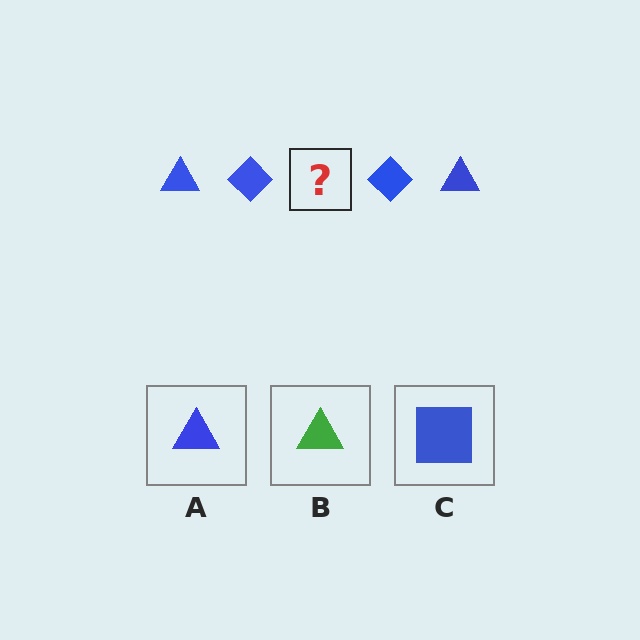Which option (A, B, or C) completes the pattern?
A.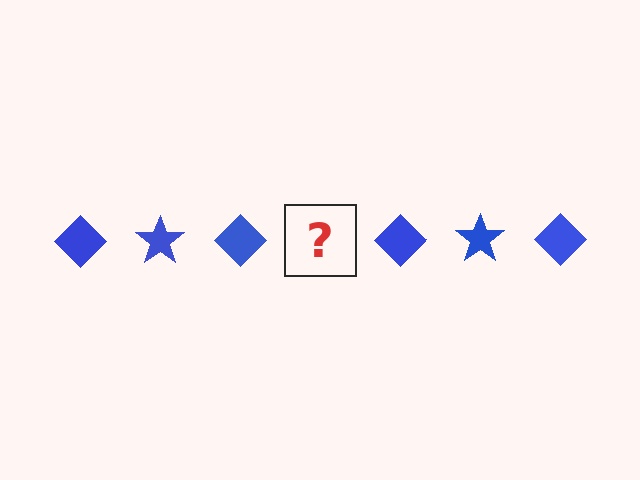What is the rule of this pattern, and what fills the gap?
The rule is that the pattern cycles through diamond, star shapes in blue. The gap should be filled with a blue star.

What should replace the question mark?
The question mark should be replaced with a blue star.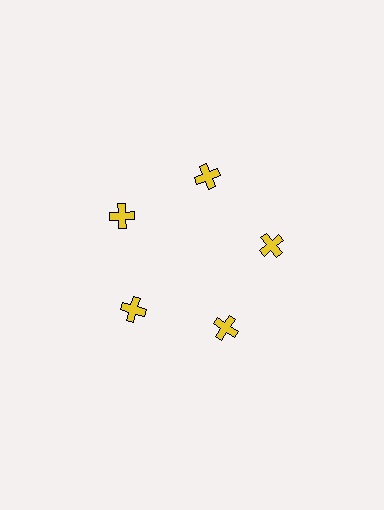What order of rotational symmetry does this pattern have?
This pattern has 5-fold rotational symmetry.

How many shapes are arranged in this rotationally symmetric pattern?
There are 5 shapes, arranged in 5 groups of 1.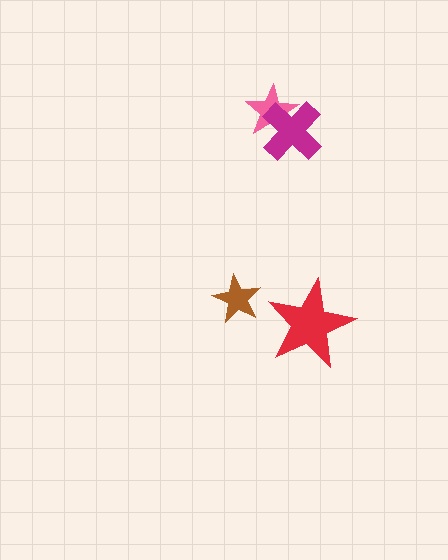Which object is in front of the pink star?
The magenta cross is in front of the pink star.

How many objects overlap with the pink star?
1 object overlaps with the pink star.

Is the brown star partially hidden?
No, no other shape covers it.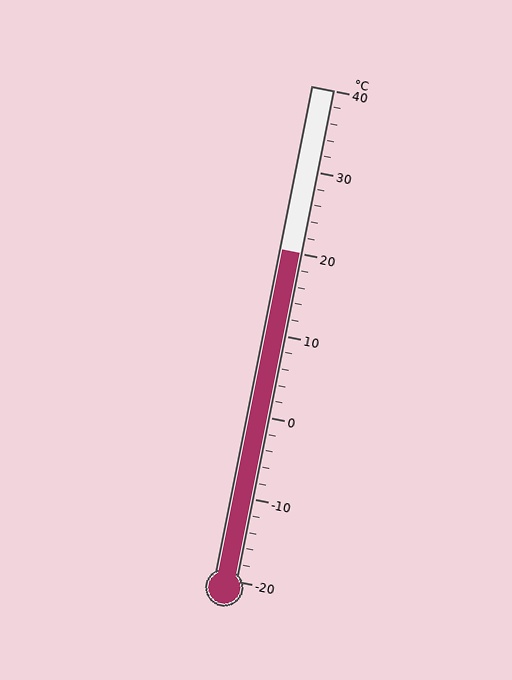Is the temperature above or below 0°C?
The temperature is above 0°C.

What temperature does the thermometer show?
The thermometer shows approximately 20°C.